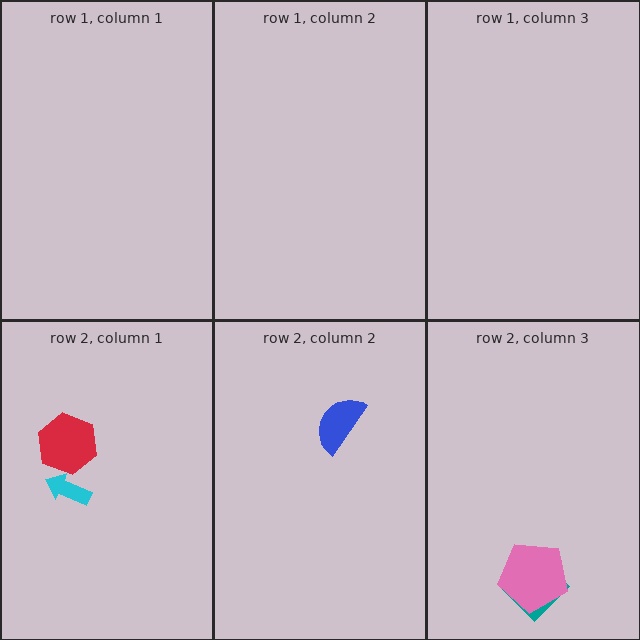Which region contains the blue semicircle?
The row 2, column 2 region.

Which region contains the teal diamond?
The row 2, column 3 region.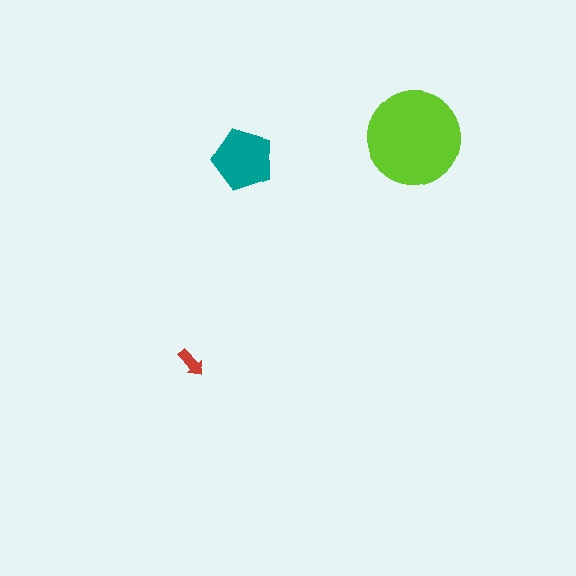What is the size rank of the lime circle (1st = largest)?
1st.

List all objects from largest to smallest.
The lime circle, the teal pentagon, the red arrow.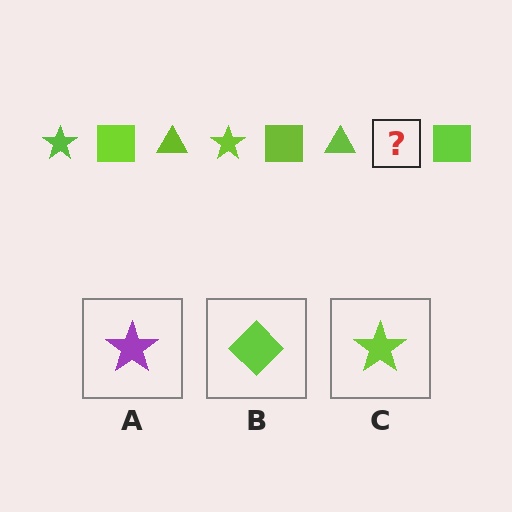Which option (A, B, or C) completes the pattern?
C.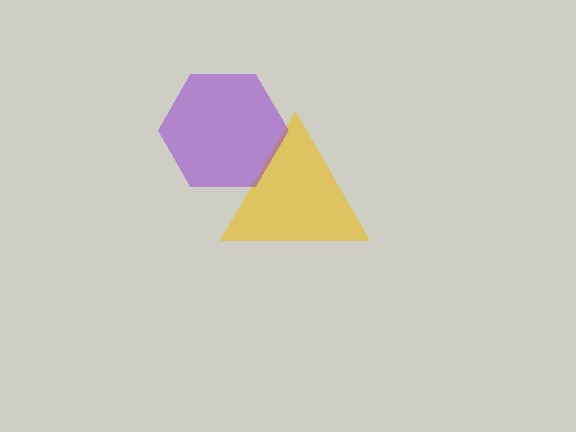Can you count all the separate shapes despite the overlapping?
Yes, there are 2 separate shapes.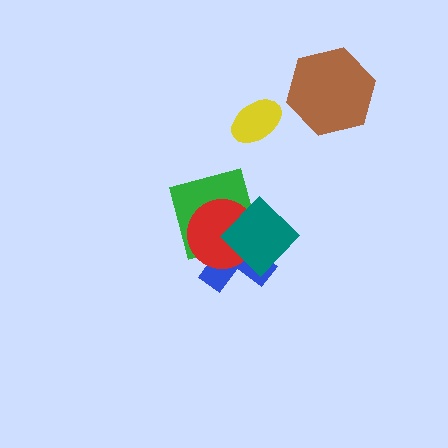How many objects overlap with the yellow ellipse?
0 objects overlap with the yellow ellipse.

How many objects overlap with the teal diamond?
3 objects overlap with the teal diamond.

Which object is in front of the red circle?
The teal diamond is in front of the red circle.